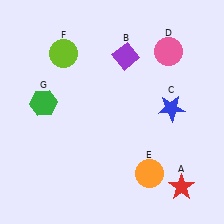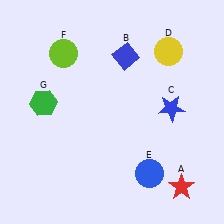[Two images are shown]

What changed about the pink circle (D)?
In Image 1, D is pink. In Image 2, it changed to yellow.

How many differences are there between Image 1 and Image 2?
There are 3 differences between the two images.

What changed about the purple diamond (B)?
In Image 1, B is purple. In Image 2, it changed to blue.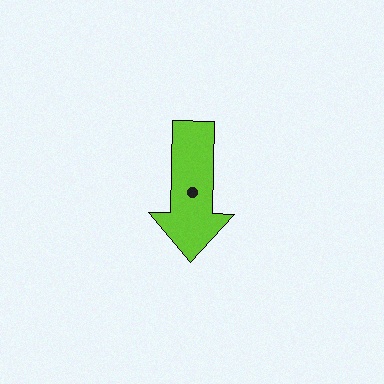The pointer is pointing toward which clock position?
Roughly 6 o'clock.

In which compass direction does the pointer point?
South.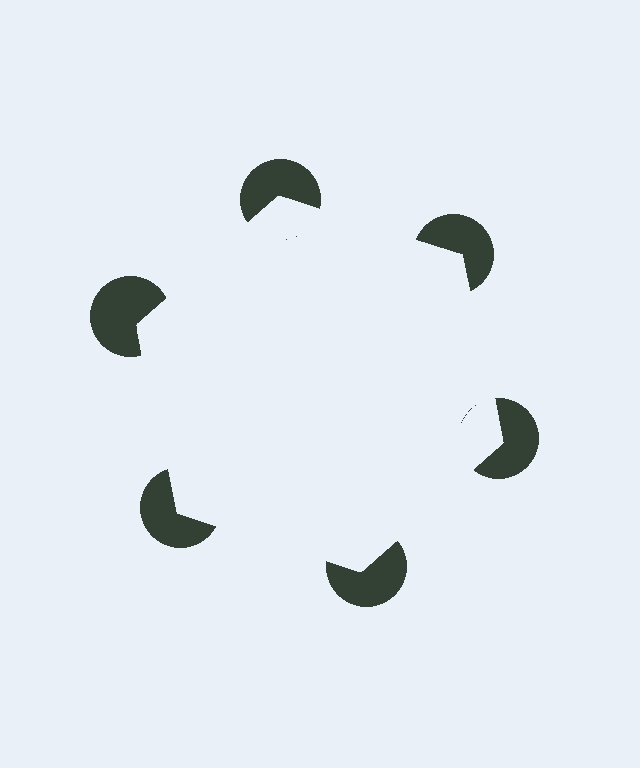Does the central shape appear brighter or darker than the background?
It typically appears slightly brighter than the background, even though no actual brightness change is drawn.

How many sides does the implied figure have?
6 sides.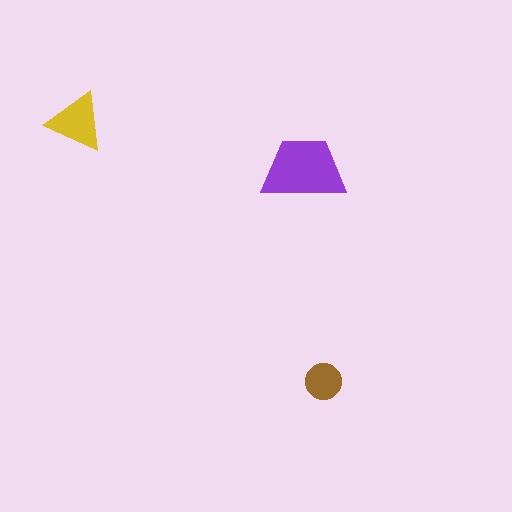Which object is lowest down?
The brown circle is bottommost.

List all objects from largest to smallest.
The purple trapezoid, the yellow triangle, the brown circle.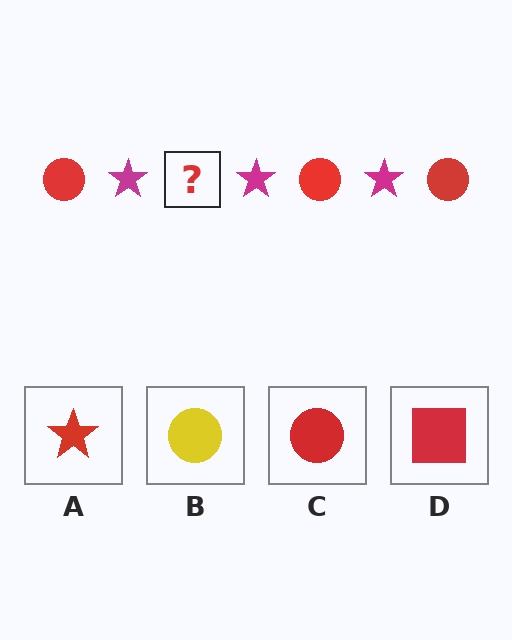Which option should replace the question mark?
Option C.